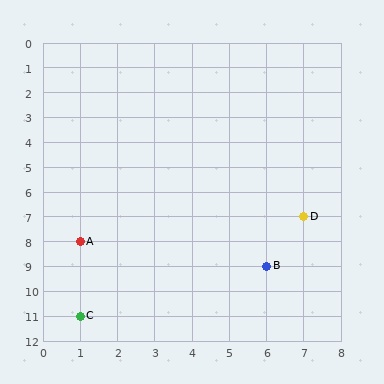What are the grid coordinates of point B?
Point B is at grid coordinates (6, 9).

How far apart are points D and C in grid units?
Points D and C are 6 columns and 4 rows apart (about 7.2 grid units diagonally).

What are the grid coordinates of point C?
Point C is at grid coordinates (1, 11).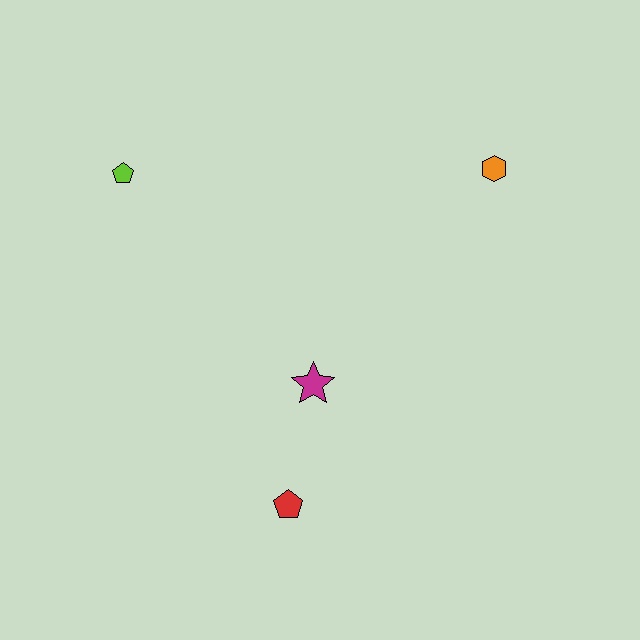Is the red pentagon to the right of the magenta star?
No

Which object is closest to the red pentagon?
The magenta star is closest to the red pentagon.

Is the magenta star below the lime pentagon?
Yes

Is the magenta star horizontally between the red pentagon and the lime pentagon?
No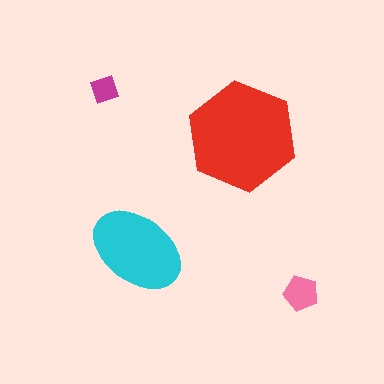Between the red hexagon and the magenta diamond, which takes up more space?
The red hexagon.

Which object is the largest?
The red hexagon.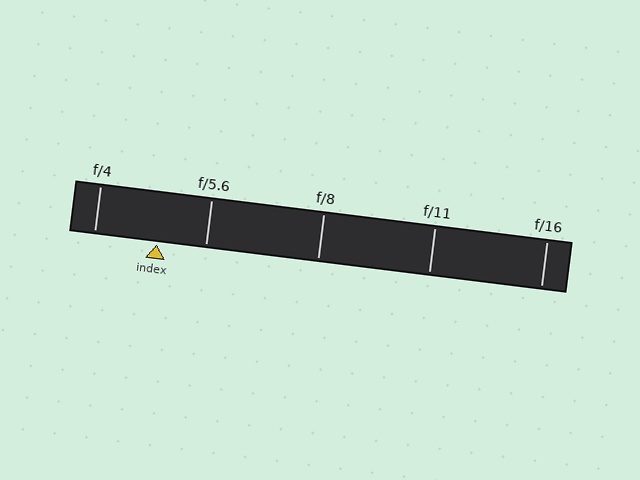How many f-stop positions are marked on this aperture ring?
There are 5 f-stop positions marked.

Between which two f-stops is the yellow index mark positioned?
The index mark is between f/4 and f/5.6.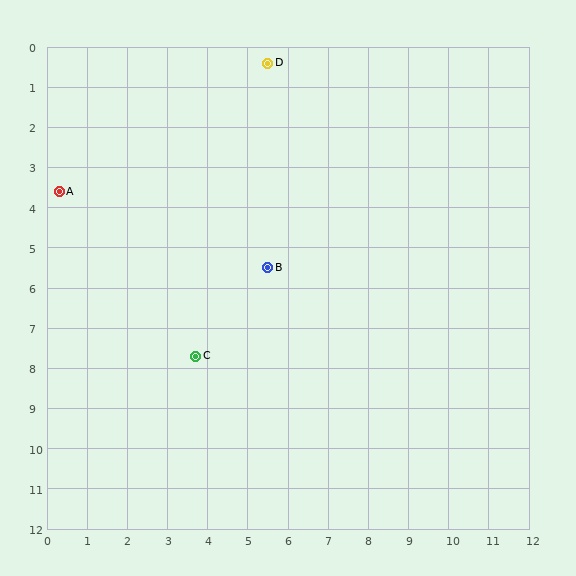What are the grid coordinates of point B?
Point B is at approximately (5.5, 5.5).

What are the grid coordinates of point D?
Point D is at approximately (5.5, 0.4).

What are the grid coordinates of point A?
Point A is at approximately (0.3, 3.6).